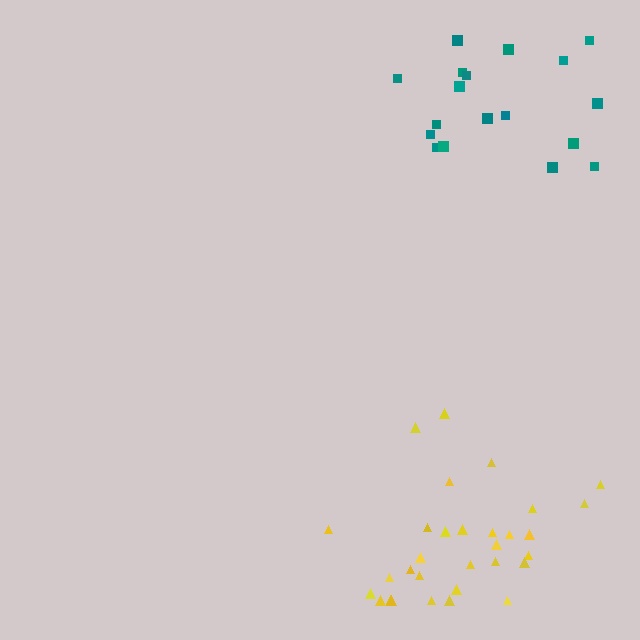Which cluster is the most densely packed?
Yellow.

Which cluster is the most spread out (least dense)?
Teal.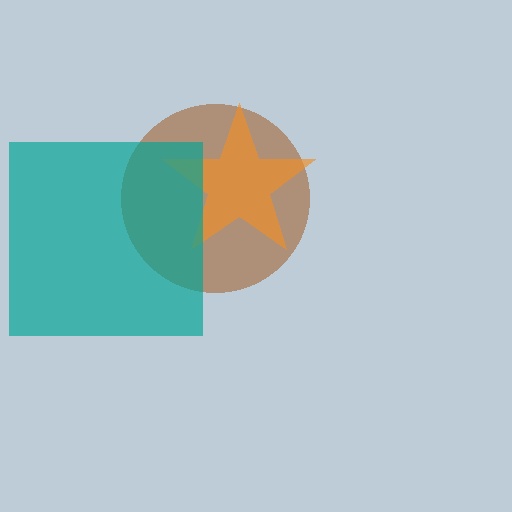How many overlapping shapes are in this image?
There are 3 overlapping shapes in the image.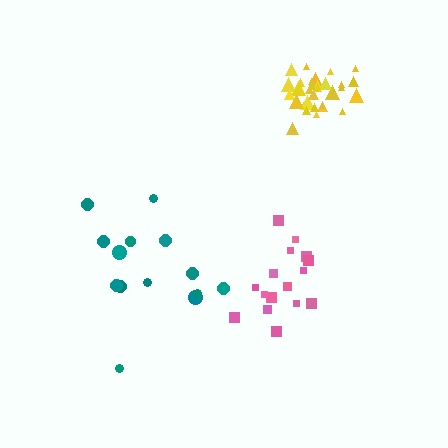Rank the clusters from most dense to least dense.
yellow, pink, teal.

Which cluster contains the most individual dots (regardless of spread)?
Yellow (31).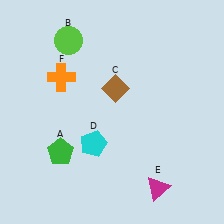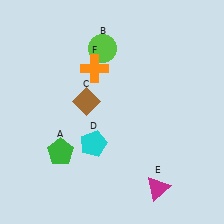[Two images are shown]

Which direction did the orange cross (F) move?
The orange cross (F) moved right.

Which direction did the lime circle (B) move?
The lime circle (B) moved right.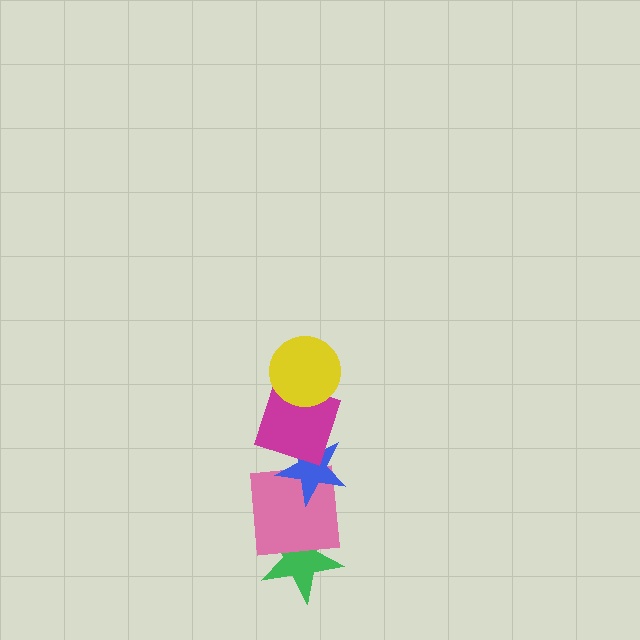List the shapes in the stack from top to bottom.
From top to bottom: the yellow circle, the magenta square, the blue star, the pink square, the green star.